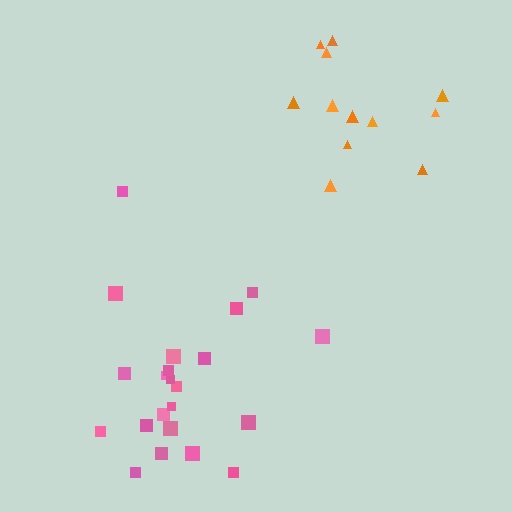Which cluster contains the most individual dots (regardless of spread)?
Pink (22).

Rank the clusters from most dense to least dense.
pink, orange.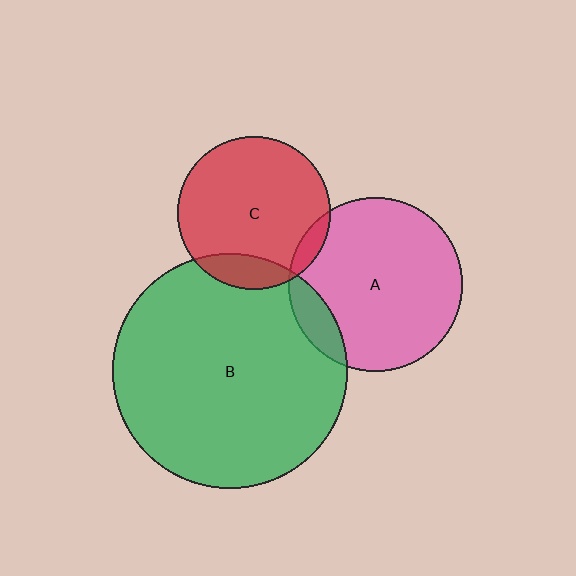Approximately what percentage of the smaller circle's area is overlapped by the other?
Approximately 5%.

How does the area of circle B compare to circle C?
Approximately 2.4 times.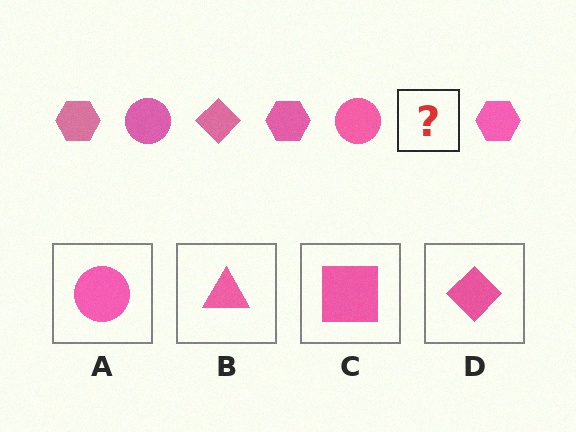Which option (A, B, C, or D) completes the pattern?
D.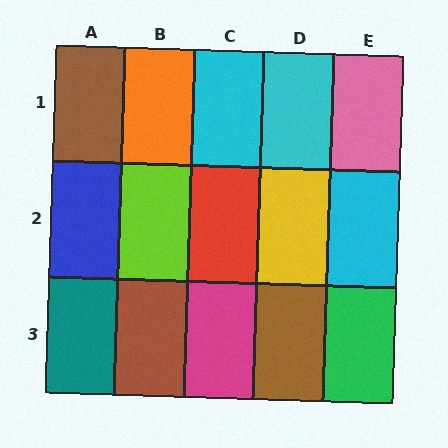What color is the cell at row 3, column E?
Green.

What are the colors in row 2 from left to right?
Blue, lime, red, yellow, cyan.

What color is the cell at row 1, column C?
Cyan.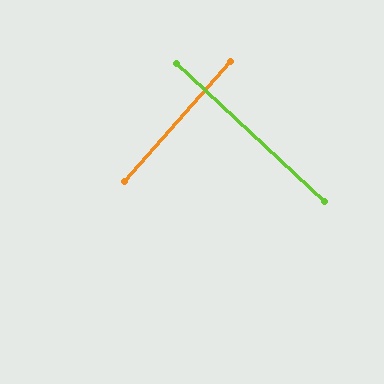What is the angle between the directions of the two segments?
Approximately 88 degrees.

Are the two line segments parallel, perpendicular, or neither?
Perpendicular — they meet at approximately 88°.